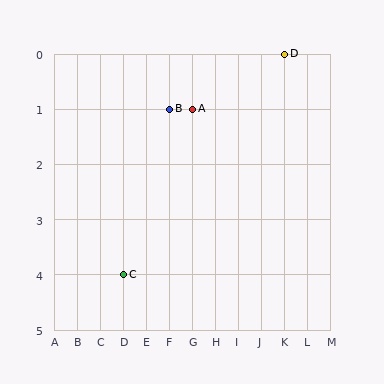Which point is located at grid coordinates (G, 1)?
Point A is at (G, 1).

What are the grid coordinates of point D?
Point D is at grid coordinates (K, 0).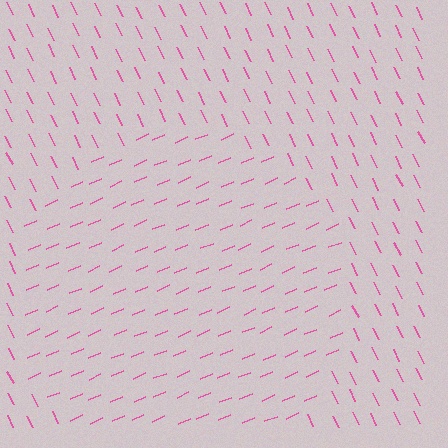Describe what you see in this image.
The image is filled with small pink line segments. A circle region in the image has lines oriented differently from the surrounding lines, creating a visible texture boundary.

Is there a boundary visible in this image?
Yes, there is a texture boundary formed by a change in line orientation.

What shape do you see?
I see a circle.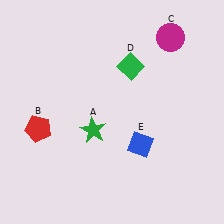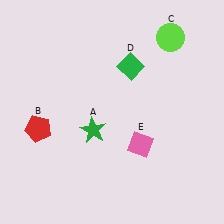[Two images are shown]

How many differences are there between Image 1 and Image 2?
There are 2 differences between the two images.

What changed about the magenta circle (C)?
In Image 1, C is magenta. In Image 2, it changed to lime.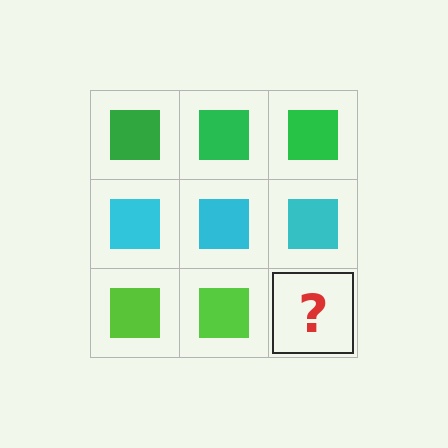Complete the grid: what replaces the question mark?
The question mark should be replaced with a lime square.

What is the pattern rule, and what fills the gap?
The rule is that each row has a consistent color. The gap should be filled with a lime square.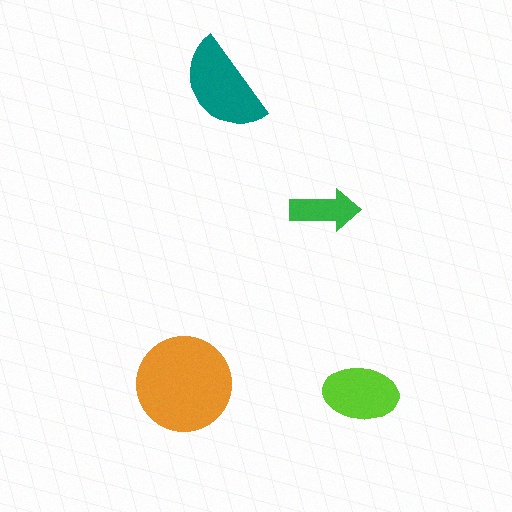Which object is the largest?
The orange circle.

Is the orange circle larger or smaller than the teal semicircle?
Larger.